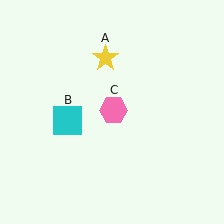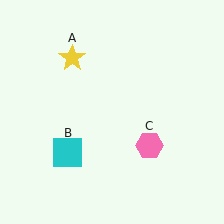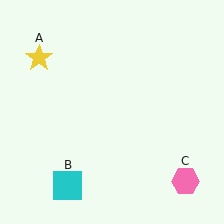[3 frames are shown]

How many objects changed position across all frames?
3 objects changed position: yellow star (object A), cyan square (object B), pink hexagon (object C).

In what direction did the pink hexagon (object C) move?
The pink hexagon (object C) moved down and to the right.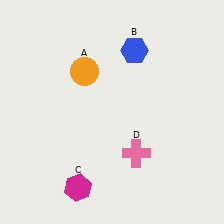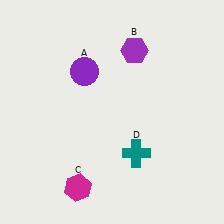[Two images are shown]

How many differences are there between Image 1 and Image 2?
There are 3 differences between the two images.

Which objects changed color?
A changed from orange to purple. B changed from blue to purple. D changed from pink to teal.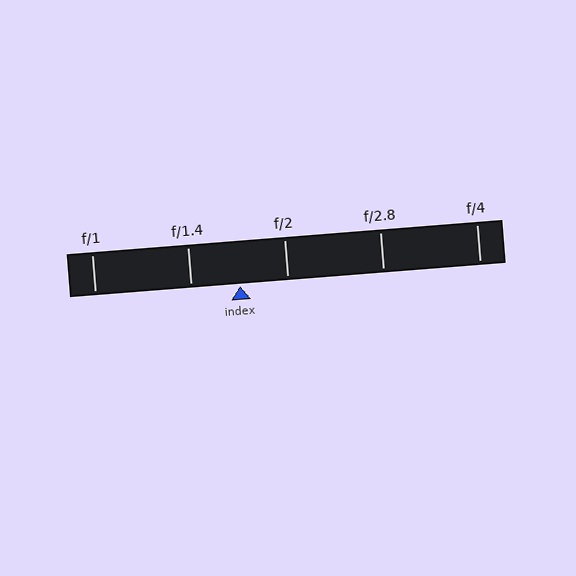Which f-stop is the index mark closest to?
The index mark is closest to f/2.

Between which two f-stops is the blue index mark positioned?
The index mark is between f/1.4 and f/2.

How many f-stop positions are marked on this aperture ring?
There are 5 f-stop positions marked.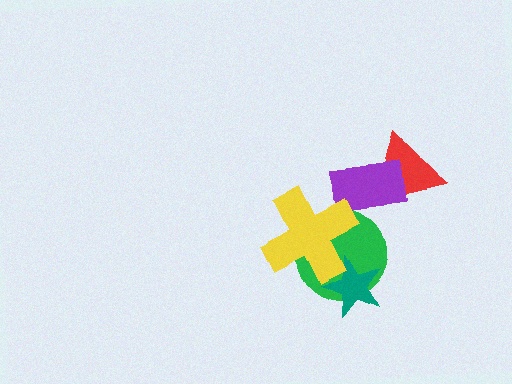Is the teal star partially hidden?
Yes, it is partially covered by another shape.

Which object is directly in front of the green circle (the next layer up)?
The teal star is directly in front of the green circle.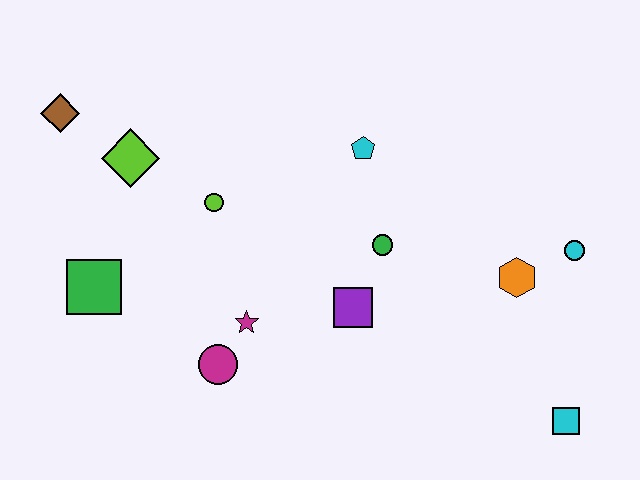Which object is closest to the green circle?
The purple square is closest to the green circle.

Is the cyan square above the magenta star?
No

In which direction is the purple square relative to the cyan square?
The purple square is to the left of the cyan square.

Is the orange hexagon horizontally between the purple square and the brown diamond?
No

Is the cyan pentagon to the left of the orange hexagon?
Yes